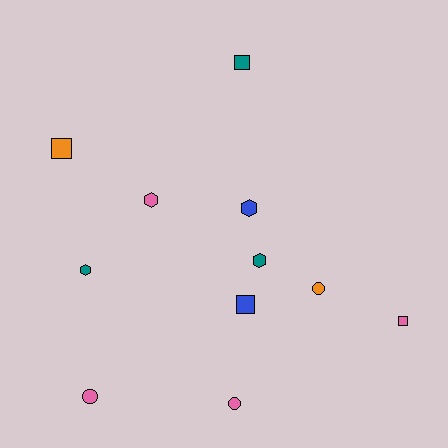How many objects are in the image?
There are 11 objects.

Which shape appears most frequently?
Square, with 4 objects.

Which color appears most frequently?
Pink, with 4 objects.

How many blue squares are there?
There is 1 blue square.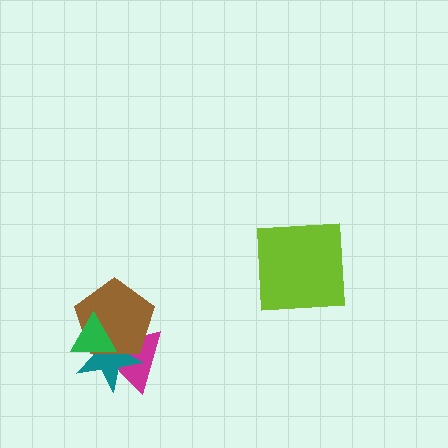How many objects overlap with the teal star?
3 objects overlap with the teal star.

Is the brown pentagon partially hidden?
Yes, it is partially covered by another shape.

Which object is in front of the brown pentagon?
The green triangle is in front of the brown pentagon.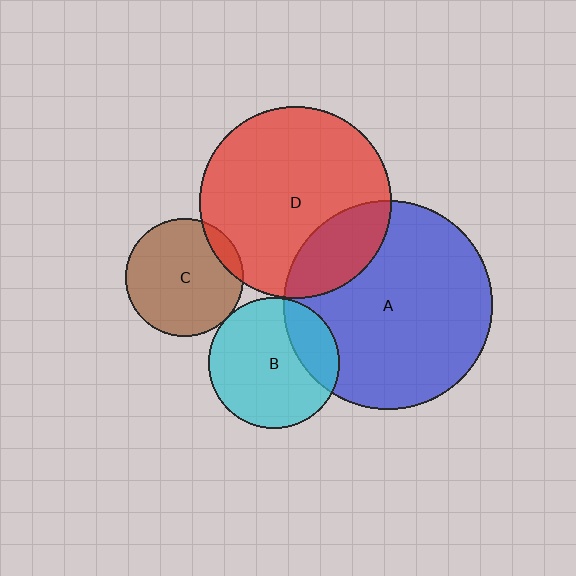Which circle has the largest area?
Circle A (blue).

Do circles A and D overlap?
Yes.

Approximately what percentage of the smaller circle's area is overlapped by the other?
Approximately 20%.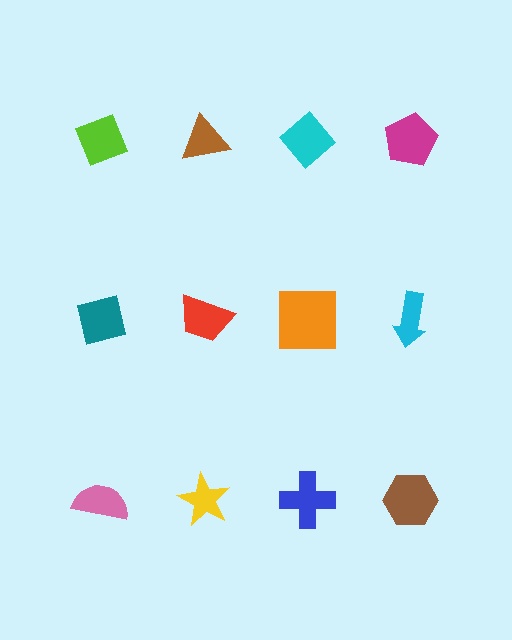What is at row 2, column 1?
A teal square.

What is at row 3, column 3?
A blue cross.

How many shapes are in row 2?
4 shapes.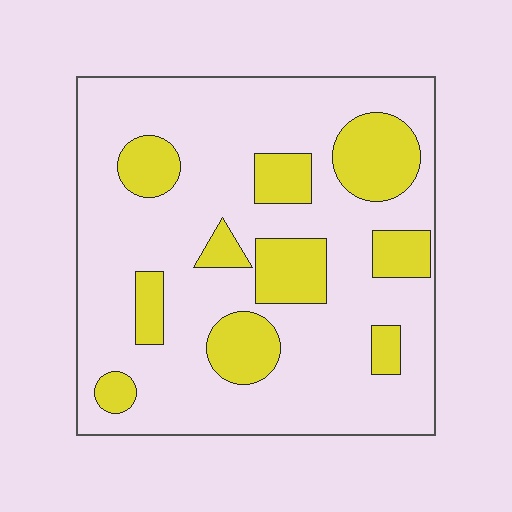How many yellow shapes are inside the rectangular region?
10.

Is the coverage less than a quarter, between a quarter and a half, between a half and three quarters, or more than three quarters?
Less than a quarter.